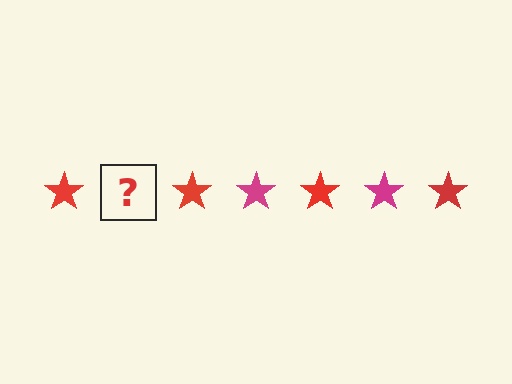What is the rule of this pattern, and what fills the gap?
The rule is that the pattern cycles through red, magenta stars. The gap should be filled with a magenta star.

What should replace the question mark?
The question mark should be replaced with a magenta star.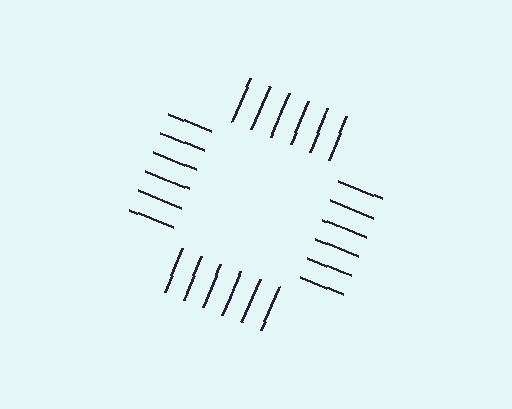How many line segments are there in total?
24 — 6 along each of the 4 edges.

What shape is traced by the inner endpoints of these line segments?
An illusory square — the line segments terminate on its edges but no continuous stroke is drawn.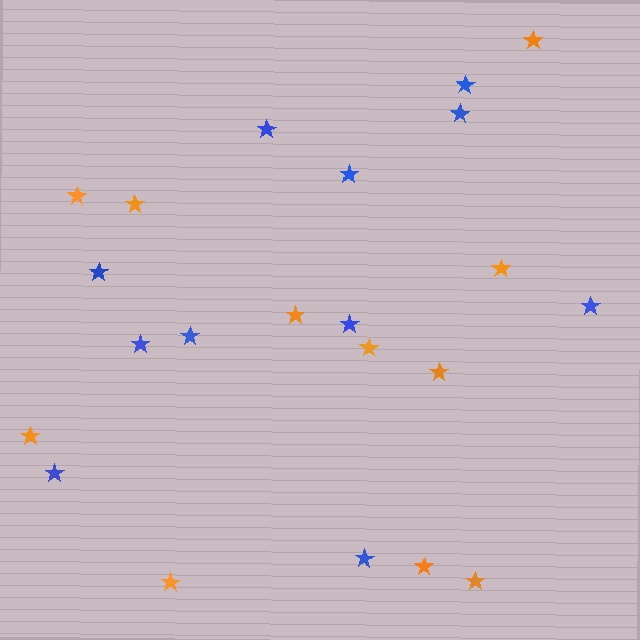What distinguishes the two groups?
There are 2 groups: one group of orange stars (11) and one group of blue stars (11).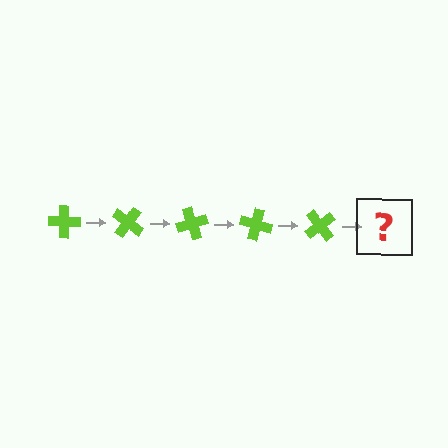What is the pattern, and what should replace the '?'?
The pattern is that the cross rotates 35 degrees each step. The '?' should be a lime cross rotated 175 degrees.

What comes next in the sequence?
The next element should be a lime cross rotated 175 degrees.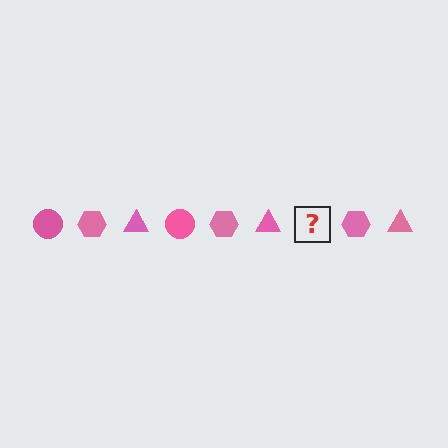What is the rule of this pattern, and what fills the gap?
The rule is that the pattern cycles through circle, hexagon, triangle shapes in pink. The gap should be filled with a pink circle.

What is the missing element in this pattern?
The missing element is a pink circle.